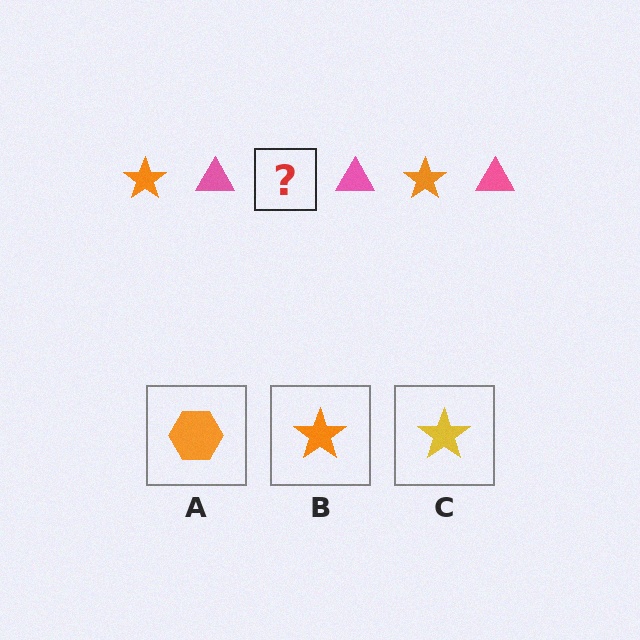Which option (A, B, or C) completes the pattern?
B.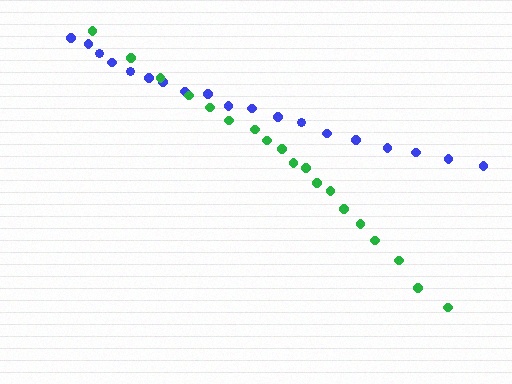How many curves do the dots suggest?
There are 2 distinct paths.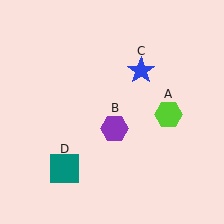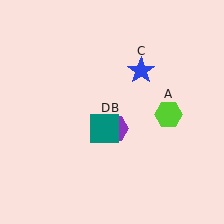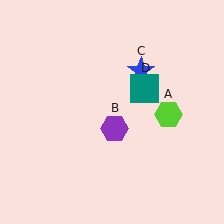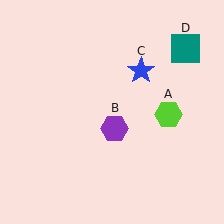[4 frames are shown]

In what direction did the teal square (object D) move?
The teal square (object D) moved up and to the right.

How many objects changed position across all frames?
1 object changed position: teal square (object D).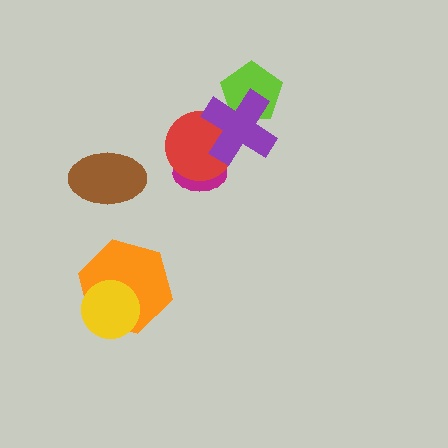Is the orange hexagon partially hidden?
Yes, it is partially covered by another shape.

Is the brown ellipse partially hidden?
No, no other shape covers it.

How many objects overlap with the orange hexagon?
1 object overlaps with the orange hexagon.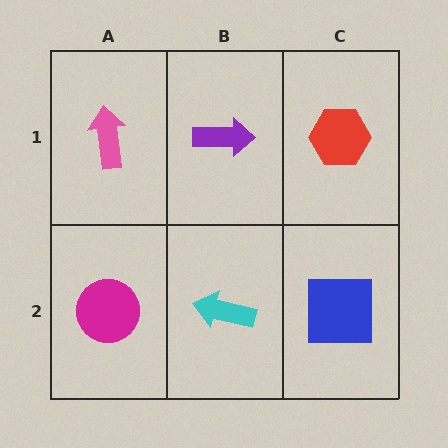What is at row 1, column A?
A pink arrow.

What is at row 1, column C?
A red hexagon.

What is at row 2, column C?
A blue square.